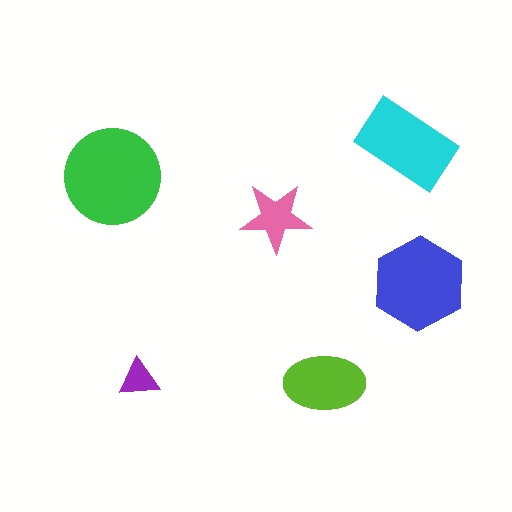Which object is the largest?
The green circle.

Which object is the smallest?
The purple triangle.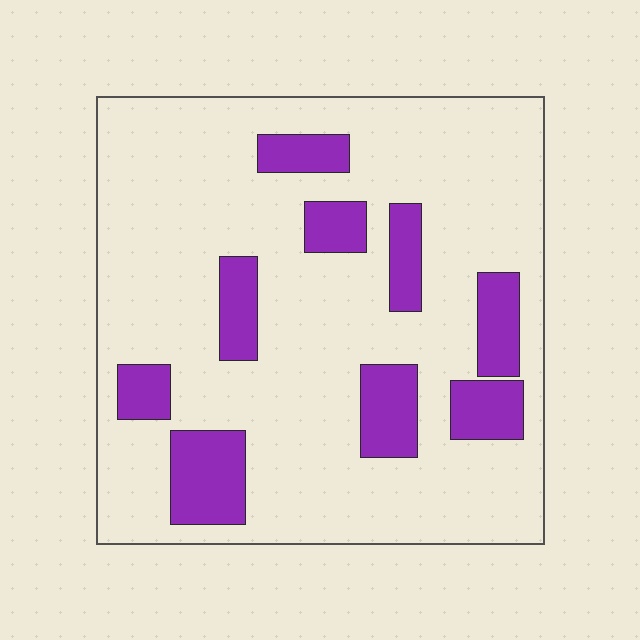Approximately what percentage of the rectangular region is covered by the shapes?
Approximately 20%.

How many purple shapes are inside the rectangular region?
9.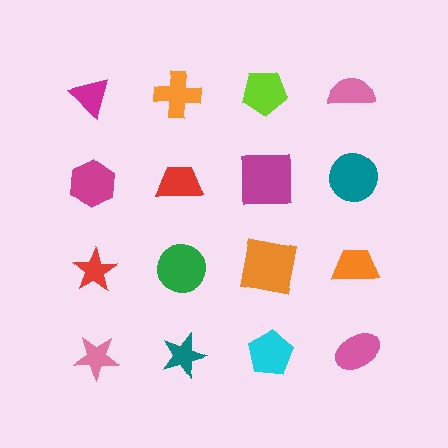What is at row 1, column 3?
A lime pentagon.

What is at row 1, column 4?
A pink semicircle.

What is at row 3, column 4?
An orange trapezoid.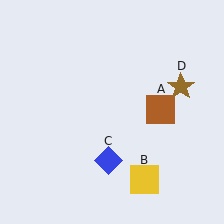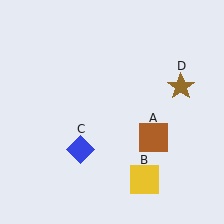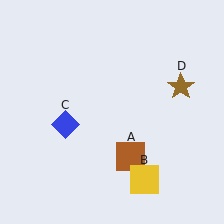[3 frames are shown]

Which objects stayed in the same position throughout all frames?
Yellow square (object B) and brown star (object D) remained stationary.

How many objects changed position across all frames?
2 objects changed position: brown square (object A), blue diamond (object C).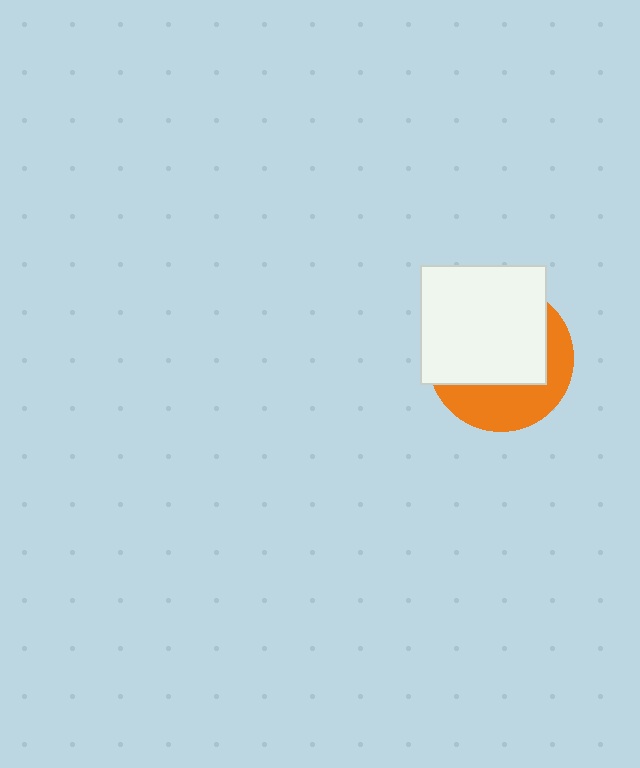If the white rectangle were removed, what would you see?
You would see the complete orange circle.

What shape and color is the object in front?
The object in front is a white rectangle.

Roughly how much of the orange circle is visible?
A small part of it is visible (roughly 37%).